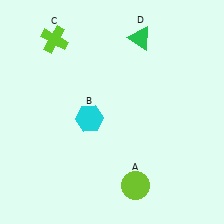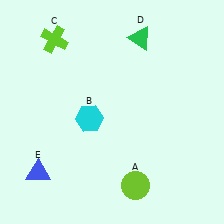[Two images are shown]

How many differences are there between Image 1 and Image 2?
There is 1 difference between the two images.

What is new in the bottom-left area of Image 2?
A blue triangle (E) was added in the bottom-left area of Image 2.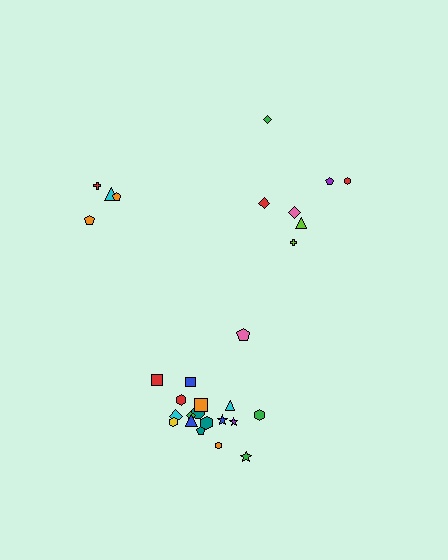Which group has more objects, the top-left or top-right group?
The top-right group.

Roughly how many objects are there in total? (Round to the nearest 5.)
Roughly 30 objects in total.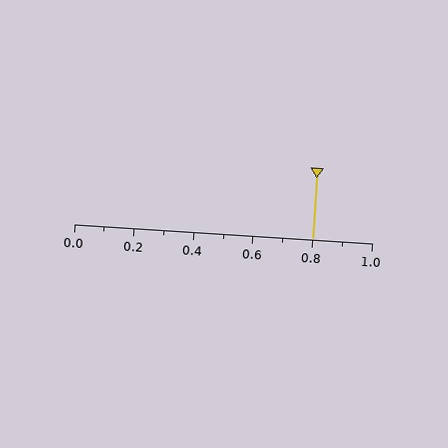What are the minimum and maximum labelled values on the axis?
The axis runs from 0.0 to 1.0.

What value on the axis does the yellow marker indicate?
The marker indicates approximately 0.8.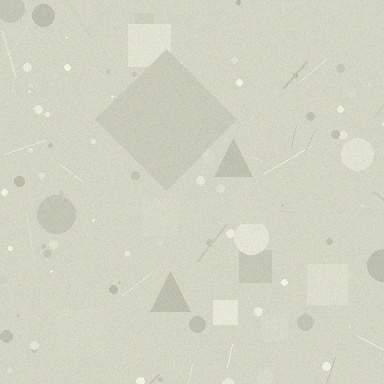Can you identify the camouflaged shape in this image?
The camouflaged shape is a diamond.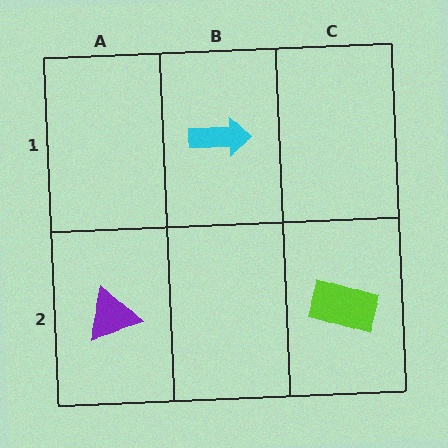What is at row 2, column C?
A lime rectangle.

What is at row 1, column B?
A cyan arrow.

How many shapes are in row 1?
1 shape.